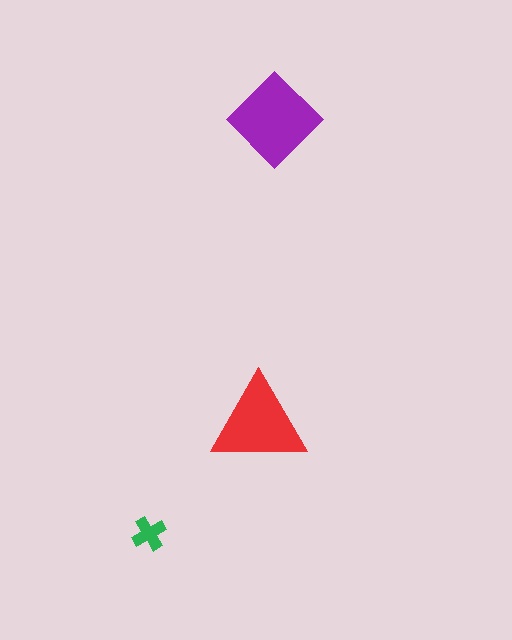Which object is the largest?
The purple diamond.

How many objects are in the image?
There are 3 objects in the image.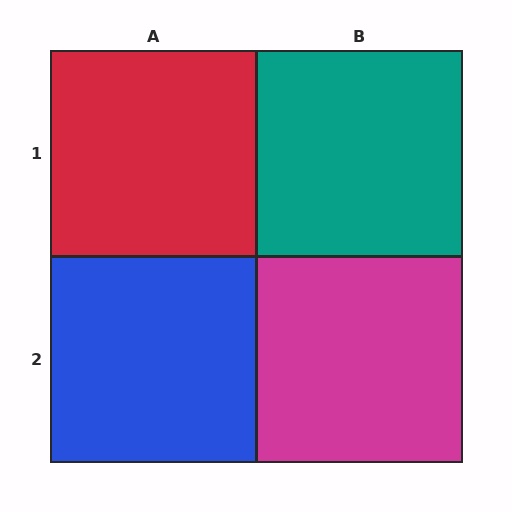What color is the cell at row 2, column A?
Blue.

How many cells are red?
1 cell is red.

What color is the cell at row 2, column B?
Magenta.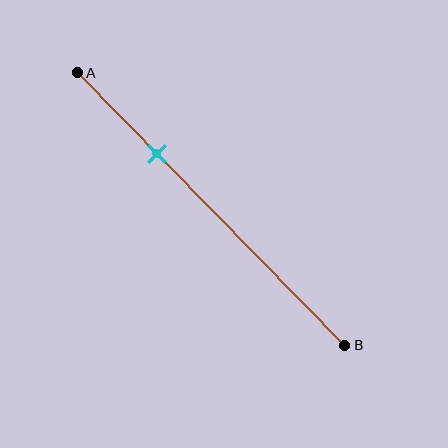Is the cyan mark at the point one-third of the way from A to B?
No, the mark is at about 30% from A, not at the 33% one-third point.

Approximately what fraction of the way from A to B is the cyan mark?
The cyan mark is approximately 30% of the way from A to B.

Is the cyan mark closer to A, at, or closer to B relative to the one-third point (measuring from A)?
The cyan mark is closer to point A than the one-third point of segment AB.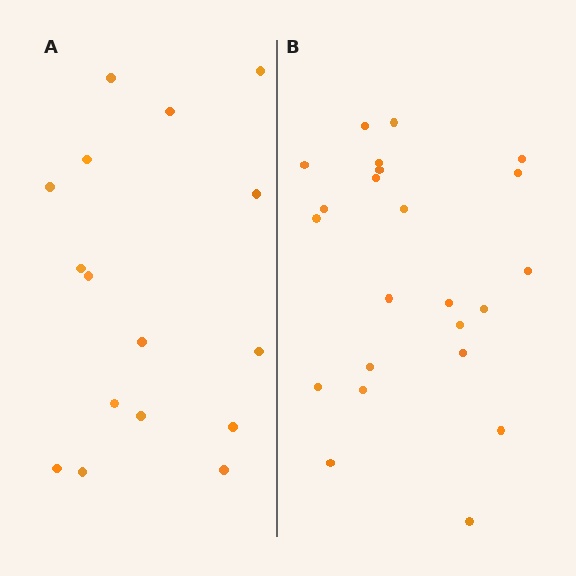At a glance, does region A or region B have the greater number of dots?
Region B (the right region) has more dots.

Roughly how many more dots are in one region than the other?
Region B has roughly 8 or so more dots than region A.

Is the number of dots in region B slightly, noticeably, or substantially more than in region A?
Region B has noticeably more, but not dramatically so. The ratio is roughly 1.4 to 1.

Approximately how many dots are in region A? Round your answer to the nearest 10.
About 20 dots. (The exact count is 16, which rounds to 20.)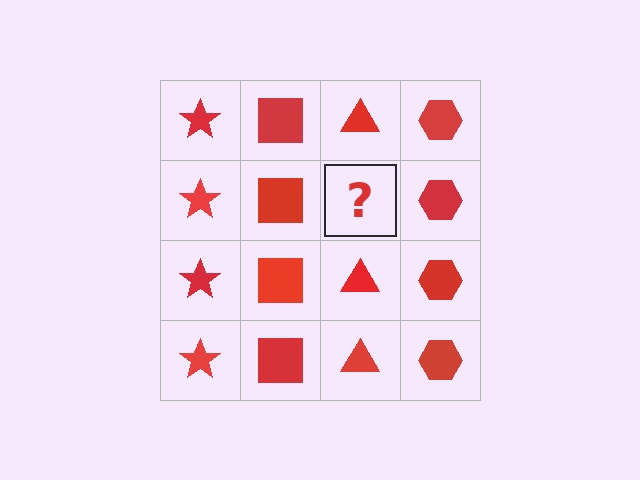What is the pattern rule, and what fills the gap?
The rule is that each column has a consistent shape. The gap should be filled with a red triangle.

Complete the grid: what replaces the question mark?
The question mark should be replaced with a red triangle.